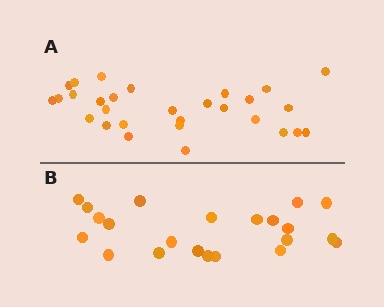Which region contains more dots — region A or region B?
Region A (the top region) has more dots.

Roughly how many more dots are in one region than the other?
Region A has roughly 8 or so more dots than region B.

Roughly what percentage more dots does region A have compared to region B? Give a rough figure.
About 30% more.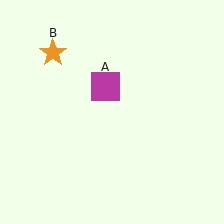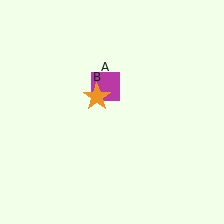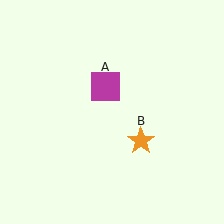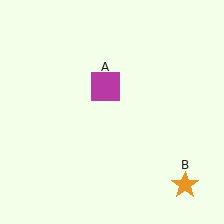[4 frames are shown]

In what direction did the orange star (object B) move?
The orange star (object B) moved down and to the right.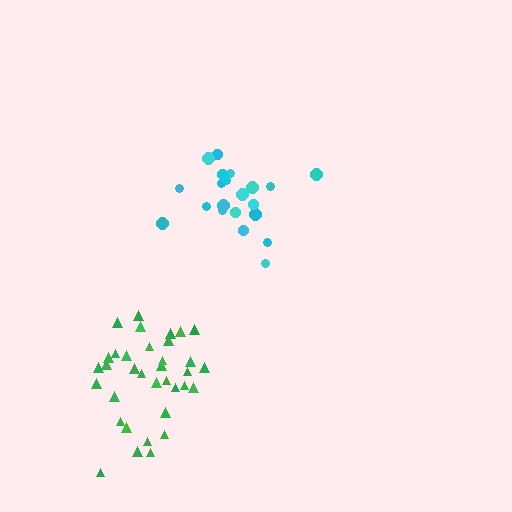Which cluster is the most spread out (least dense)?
Green.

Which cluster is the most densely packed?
Cyan.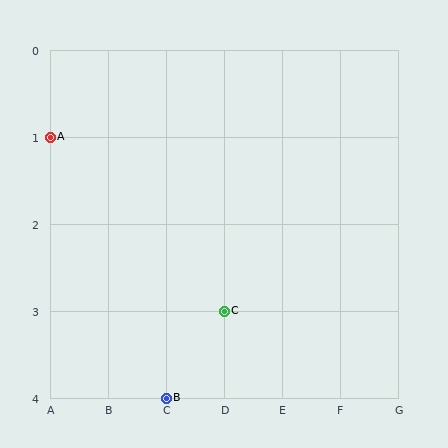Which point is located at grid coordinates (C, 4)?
Point B is at (C, 4).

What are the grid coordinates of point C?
Point C is at grid coordinates (D, 3).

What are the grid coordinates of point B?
Point B is at grid coordinates (C, 4).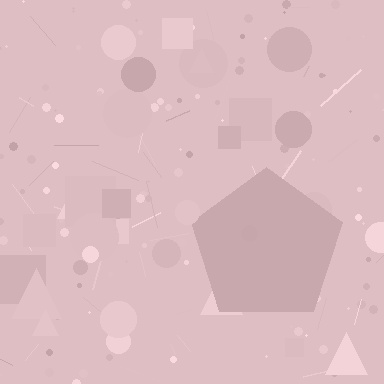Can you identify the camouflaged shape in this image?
The camouflaged shape is a pentagon.